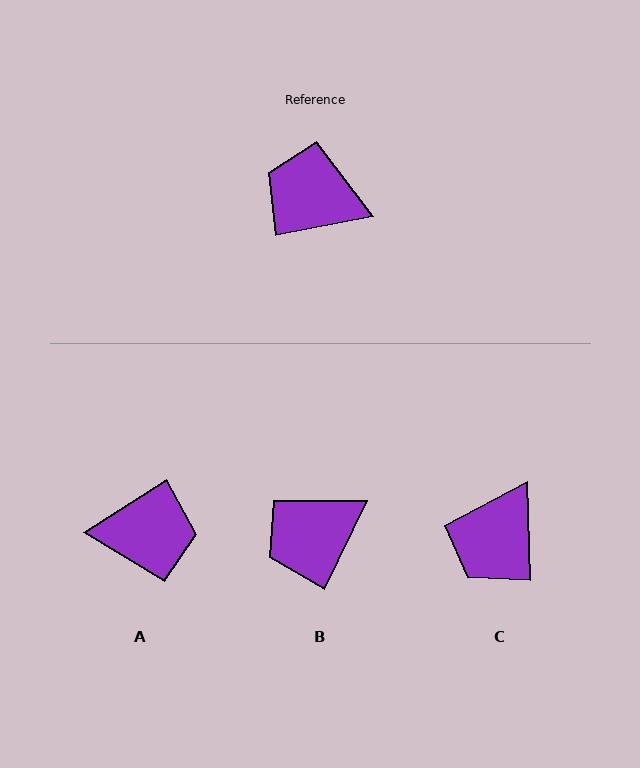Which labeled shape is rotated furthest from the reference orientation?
A, about 158 degrees away.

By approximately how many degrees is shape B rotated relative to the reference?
Approximately 53 degrees counter-clockwise.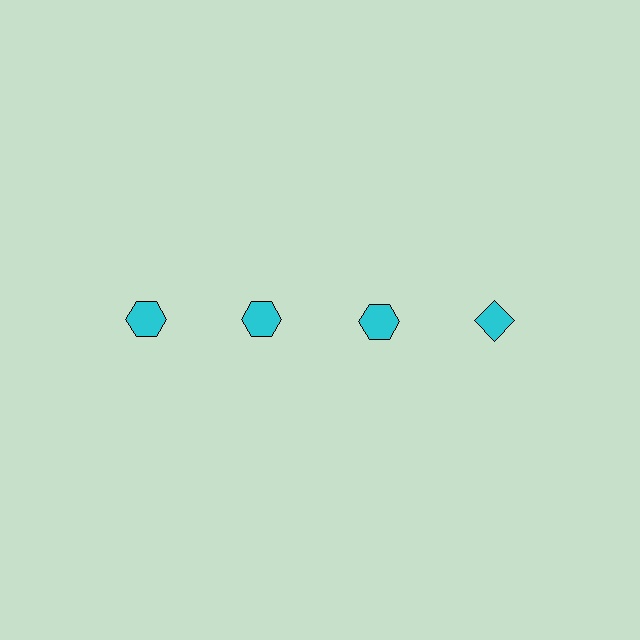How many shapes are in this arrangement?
There are 4 shapes arranged in a grid pattern.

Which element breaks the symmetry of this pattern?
The cyan diamond in the top row, second from right column breaks the symmetry. All other shapes are cyan hexagons.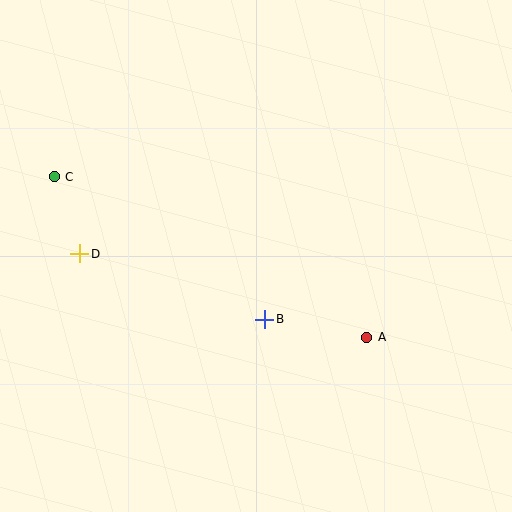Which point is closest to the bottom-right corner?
Point A is closest to the bottom-right corner.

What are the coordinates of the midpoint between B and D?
The midpoint between B and D is at (172, 286).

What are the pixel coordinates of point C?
Point C is at (54, 177).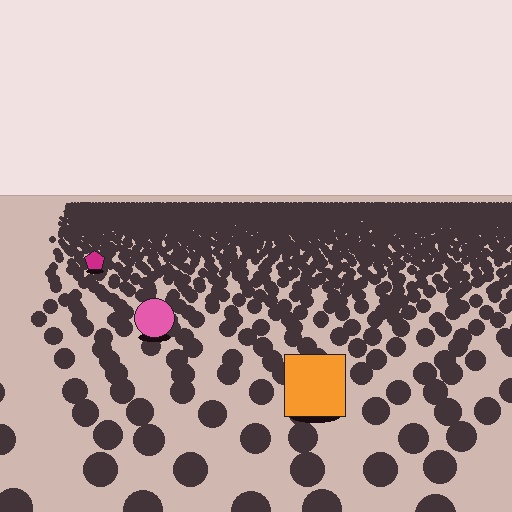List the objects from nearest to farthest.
From nearest to farthest: the orange square, the pink circle, the magenta pentagon.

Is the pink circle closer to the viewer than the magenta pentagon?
Yes. The pink circle is closer — you can tell from the texture gradient: the ground texture is coarser near it.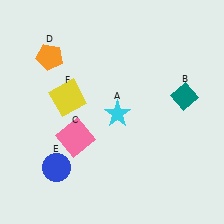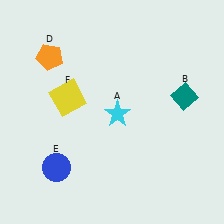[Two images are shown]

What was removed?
The pink square (C) was removed in Image 2.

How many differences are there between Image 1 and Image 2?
There is 1 difference between the two images.